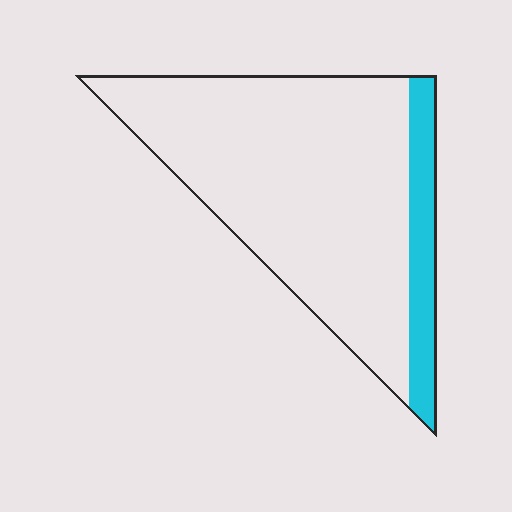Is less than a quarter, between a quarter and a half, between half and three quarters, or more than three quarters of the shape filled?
Less than a quarter.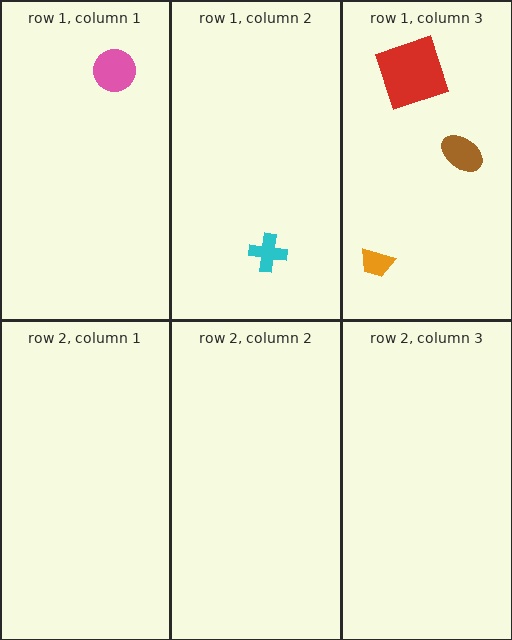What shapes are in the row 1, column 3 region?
The orange trapezoid, the brown ellipse, the red square.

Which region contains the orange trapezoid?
The row 1, column 3 region.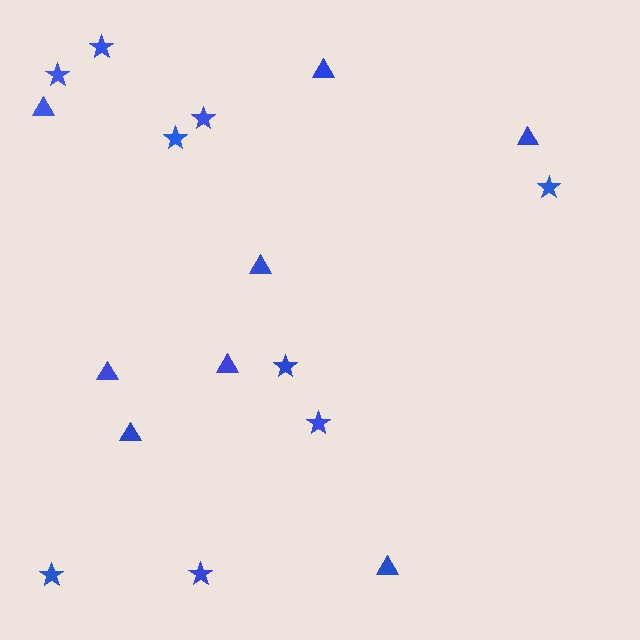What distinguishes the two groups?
There are 2 groups: one group of stars (9) and one group of triangles (8).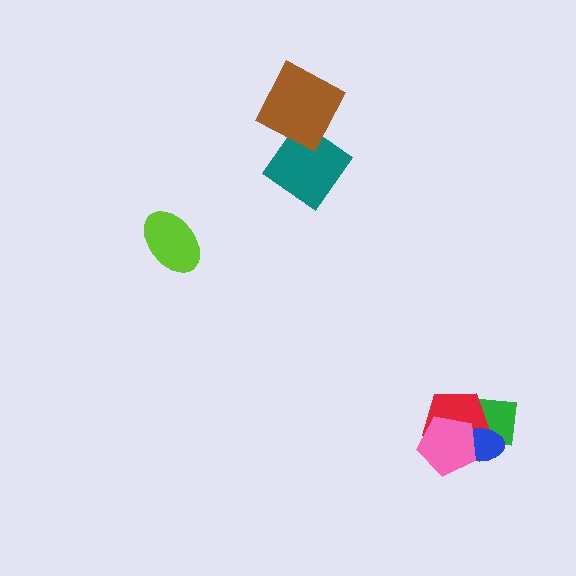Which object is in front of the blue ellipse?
The pink pentagon is in front of the blue ellipse.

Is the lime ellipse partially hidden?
No, no other shape covers it.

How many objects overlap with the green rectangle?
3 objects overlap with the green rectangle.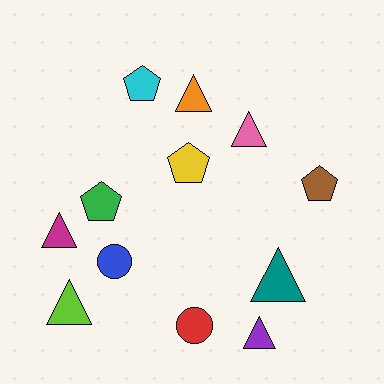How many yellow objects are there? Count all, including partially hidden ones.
There is 1 yellow object.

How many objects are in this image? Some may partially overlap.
There are 12 objects.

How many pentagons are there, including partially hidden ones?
There are 4 pentagons.